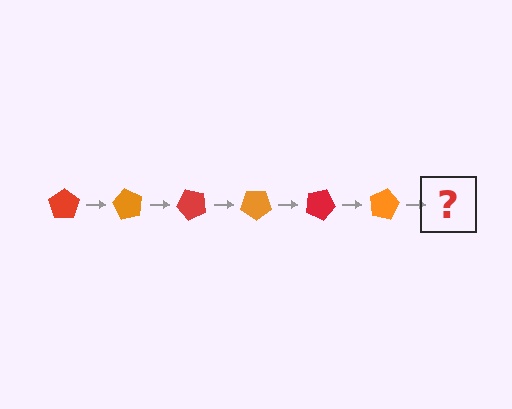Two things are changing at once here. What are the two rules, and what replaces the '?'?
The two rules are that it rotates 60 degrees each step and the color cycles through red and orange. The '?' should be a red pentagon, rotated 360 degrees from the start.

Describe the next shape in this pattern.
It should be a red pentagon, rotated 360 degrees from the start.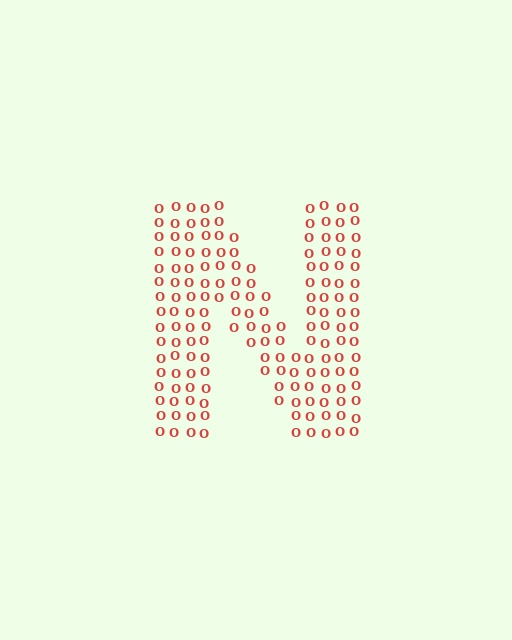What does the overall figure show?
The overall figure shows the letter N.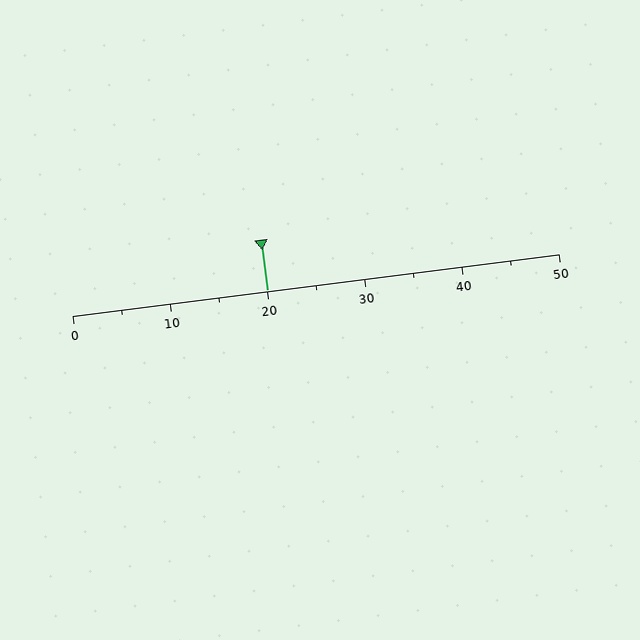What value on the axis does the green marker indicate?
The marker indicates approximately 20.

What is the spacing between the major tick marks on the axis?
The major ticks are spaced 10 apart.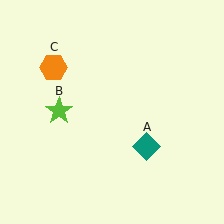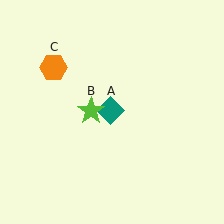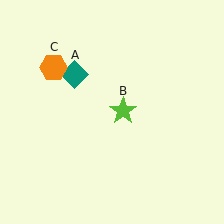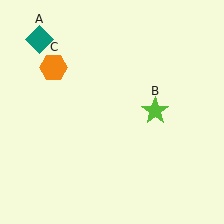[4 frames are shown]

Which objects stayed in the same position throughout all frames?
Orange hexagon (object C) remained stationary.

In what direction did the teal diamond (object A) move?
The teal diamond (object A) moved up and to the left.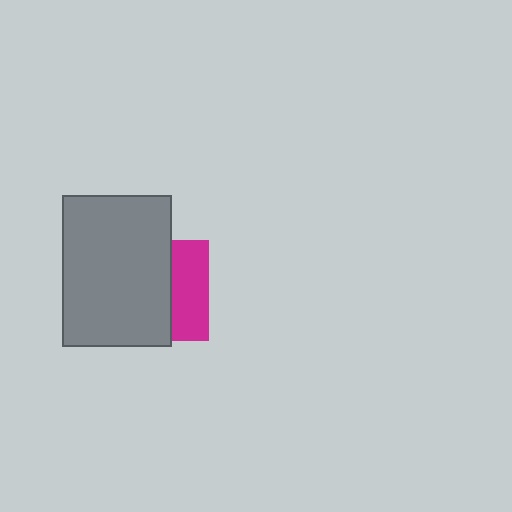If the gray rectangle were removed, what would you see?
You would see the complete magenta square.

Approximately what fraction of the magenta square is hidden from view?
Roughly 63% of the magenta square is hidden behind the gray rectangle.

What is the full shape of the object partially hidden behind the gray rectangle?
The partially hidden object is a magenta square.